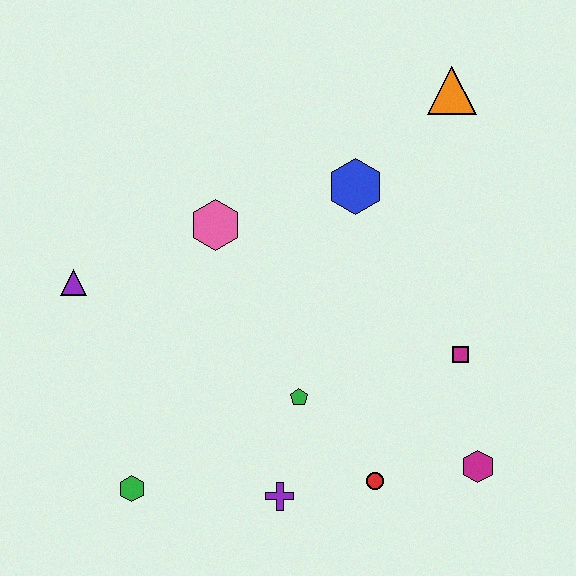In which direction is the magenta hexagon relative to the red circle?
The magenta hexagon is to the right of the red circle.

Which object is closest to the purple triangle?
The pink hexagon is closest to the purple triangle.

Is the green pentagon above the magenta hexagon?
Yes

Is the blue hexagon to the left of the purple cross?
No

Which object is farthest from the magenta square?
The purple triangle is farthest from the magenta square.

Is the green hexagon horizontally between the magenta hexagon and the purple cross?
No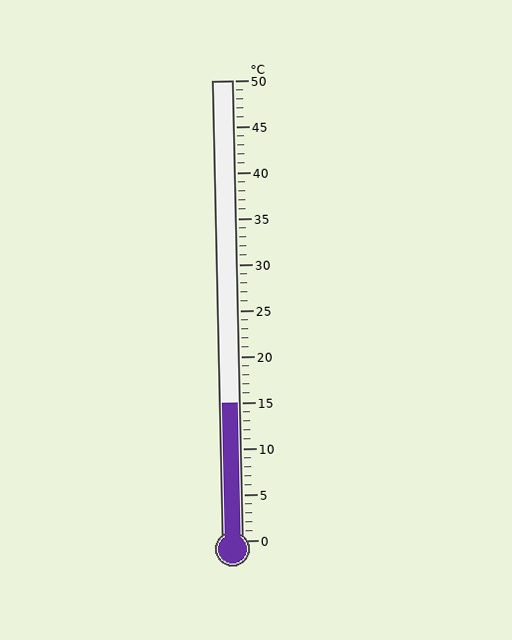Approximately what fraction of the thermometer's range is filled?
The thermometer is filled to approximately 30% of its range.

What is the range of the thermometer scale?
The thermometer scale ranges from 0°C to 50°C.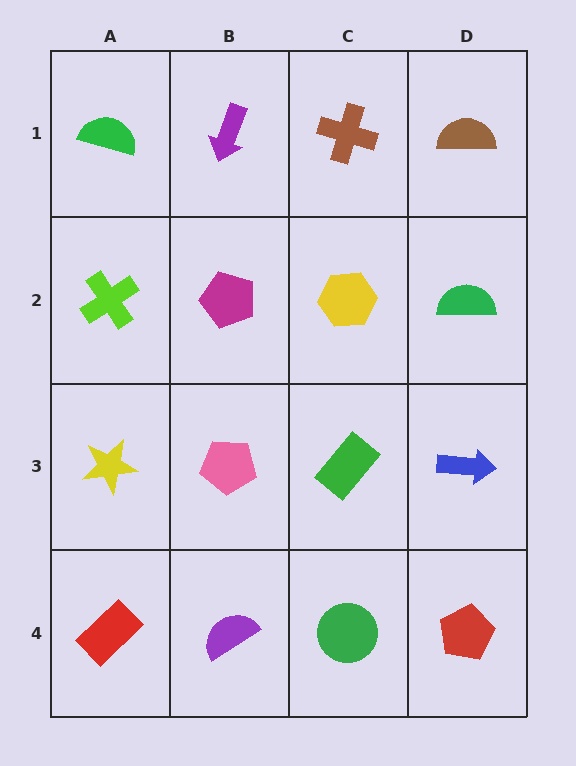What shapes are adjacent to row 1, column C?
A yellow hexagon (row 2, column C), a purple arrow (row 1, column B), a brown semicircle (row 1, column D).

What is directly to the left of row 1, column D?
A brown cross.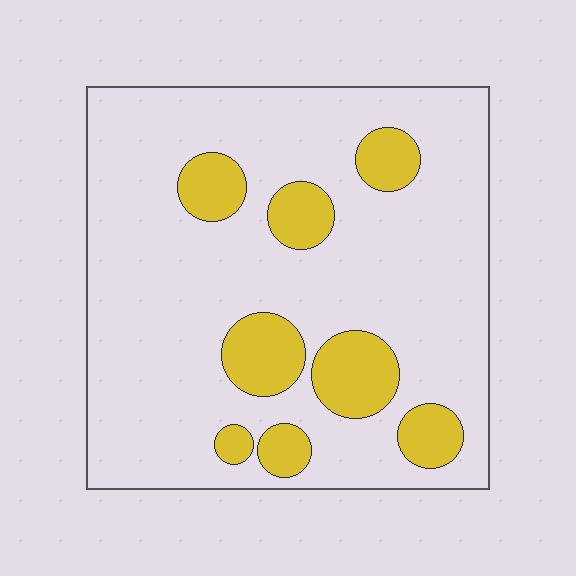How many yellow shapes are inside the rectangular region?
8.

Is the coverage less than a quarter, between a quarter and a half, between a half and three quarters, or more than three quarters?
Less than a quarter.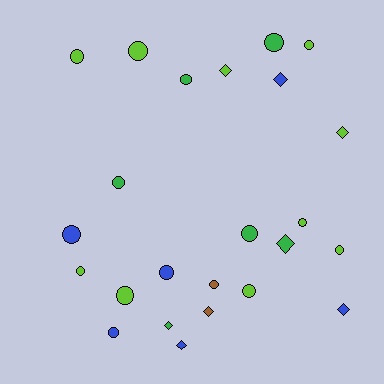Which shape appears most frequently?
Circle, with 16 objects.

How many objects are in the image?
There are 24 objects.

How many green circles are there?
There are 4 green circles.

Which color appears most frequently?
Lime, with 10 objects.